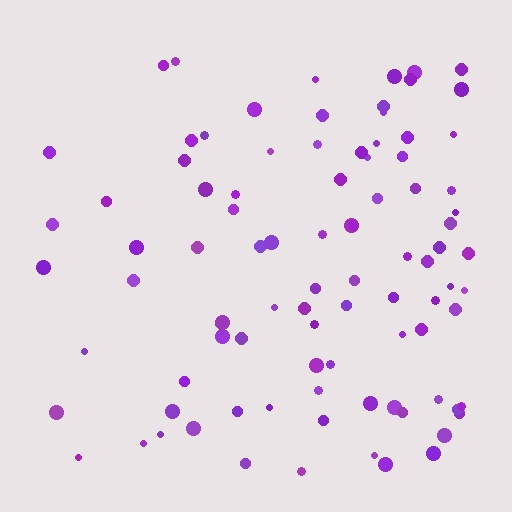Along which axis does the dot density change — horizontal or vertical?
Horizontal.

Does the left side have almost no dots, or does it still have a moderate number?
Still a moderate number, just noticeably fewer than the right.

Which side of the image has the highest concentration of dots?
The right.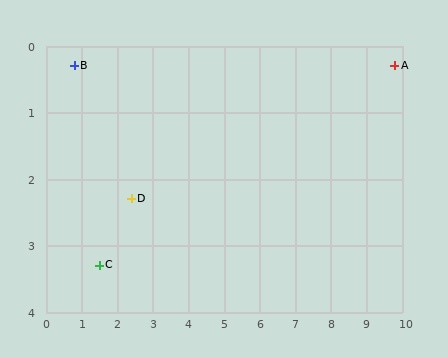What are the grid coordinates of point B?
Point B is at approximately (0.8, 0.3).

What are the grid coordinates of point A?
Point A is at approximately (9.8, 0.3).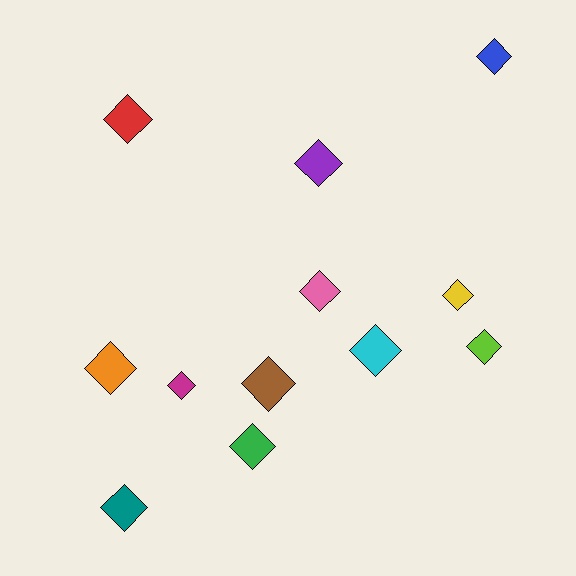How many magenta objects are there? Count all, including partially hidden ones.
There is 1 magenta object.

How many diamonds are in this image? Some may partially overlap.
There are 12 diamonds.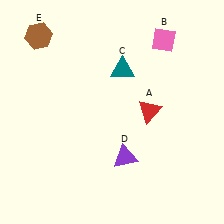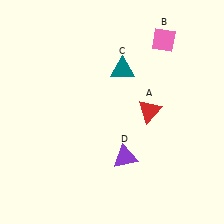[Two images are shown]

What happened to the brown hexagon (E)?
The brown hexagon (E) was removed in Image 2. It was in the top-left area of Image 1.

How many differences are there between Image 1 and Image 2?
There is 1 difference between the two images.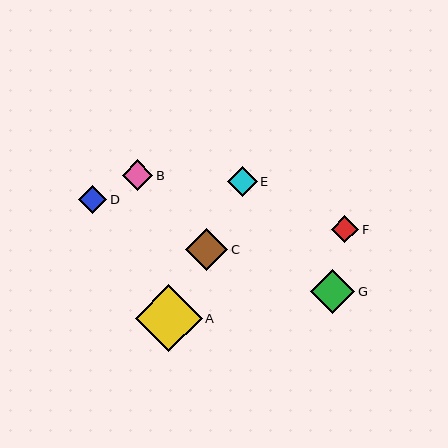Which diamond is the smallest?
Diamond F is the smallest with a size of approximately 27 pixels.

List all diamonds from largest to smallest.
From largest to smallest: A, G, C, B, E, D, F.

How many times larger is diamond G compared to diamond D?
Diamond G is approximately 1.6 times the size of diamond D.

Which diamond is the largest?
Diamond A is the largest with a size of approximately 67 pixels.